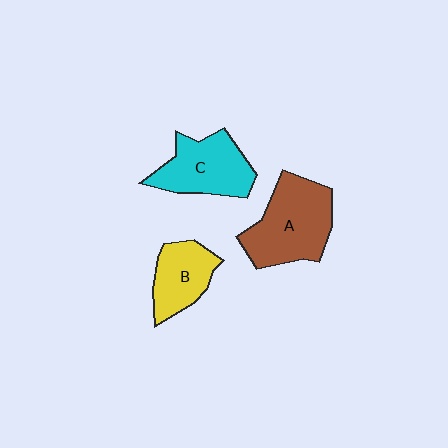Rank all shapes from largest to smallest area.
From largest to smallest: A (brown), C (cyan), B (yellow).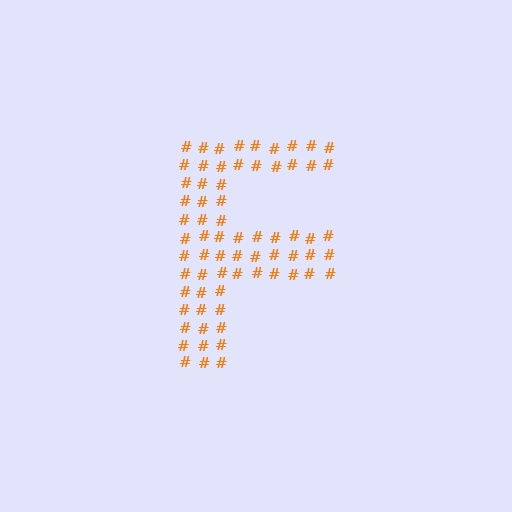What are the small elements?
The small elements are hash symbols.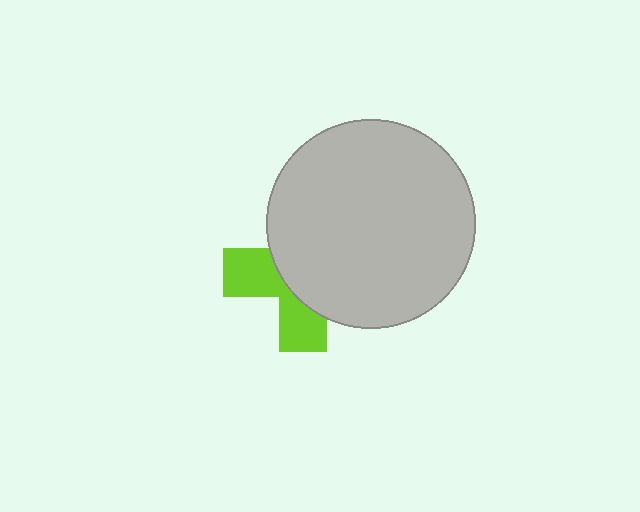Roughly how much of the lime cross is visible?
A small part of it is visible (roughly 38%).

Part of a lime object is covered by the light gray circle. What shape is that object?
It is a cross.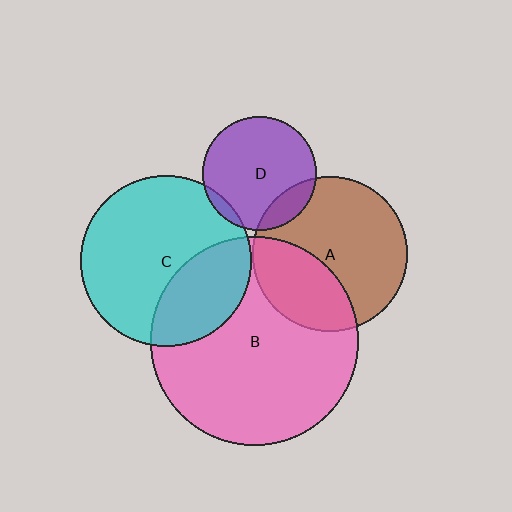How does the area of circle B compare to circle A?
Approximately 1.8 times.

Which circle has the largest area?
Circle B (pink).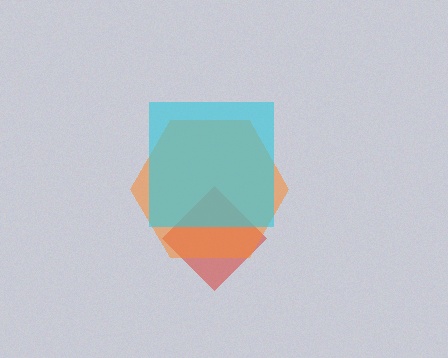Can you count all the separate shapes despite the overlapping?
Yes, there are 3 separate shapes.